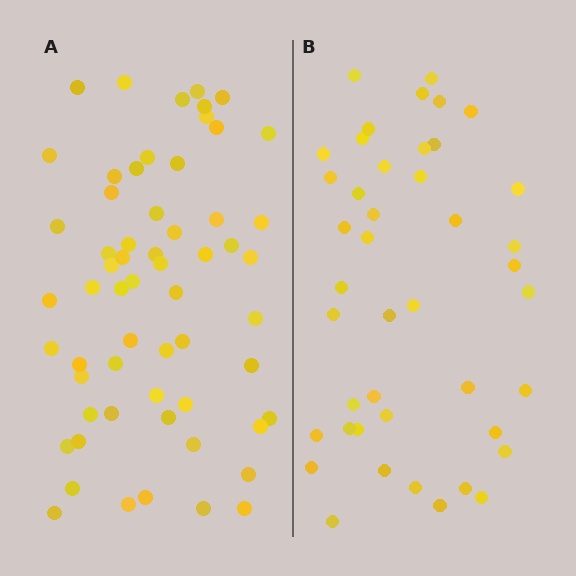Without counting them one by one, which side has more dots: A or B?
Region A (the left region) has more dots.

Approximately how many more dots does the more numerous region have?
Region A has approximately 15 more dots than region B.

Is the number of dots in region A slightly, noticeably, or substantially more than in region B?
Region A has noticeably more, but not dramatically so. The ratio is roughly 1.4 to 1.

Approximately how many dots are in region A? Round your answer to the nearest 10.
About 60 dots.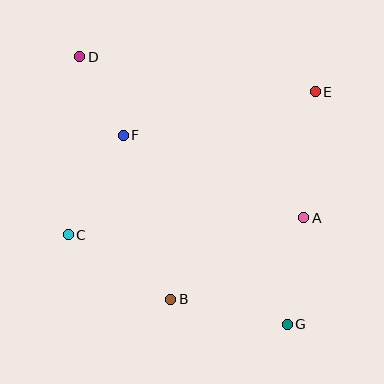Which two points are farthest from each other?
Points D and G are farthest from each other.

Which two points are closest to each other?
Points D and F are closest to each other.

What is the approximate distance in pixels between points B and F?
The distance between B and F is approximately 171 pixels.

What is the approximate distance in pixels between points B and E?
The distance between B and E is approximately 253 pixels.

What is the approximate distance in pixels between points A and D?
The distance between A and D is approximately 276 pixels.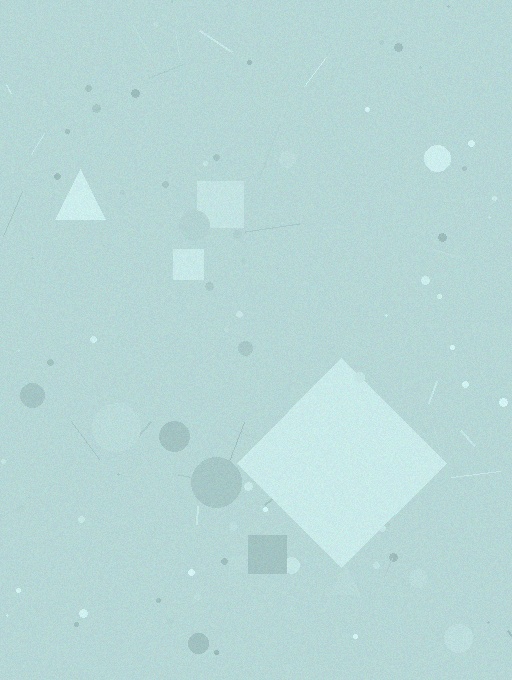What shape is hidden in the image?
A diamond is hidden in the image.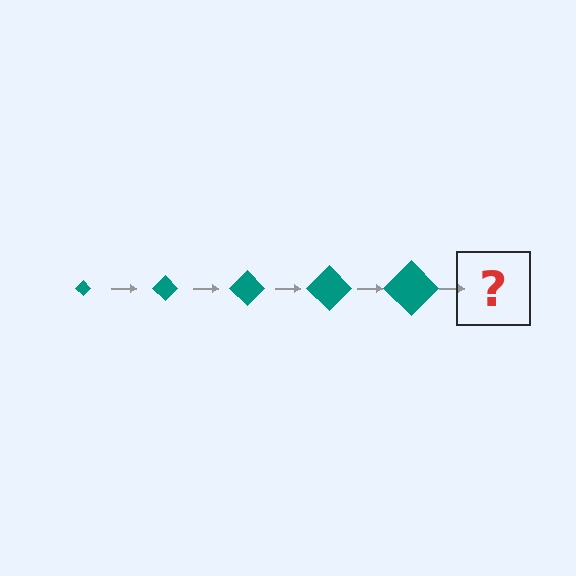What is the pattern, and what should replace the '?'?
The pattern is that the diamond gets progressively larger each step. The '?' should be a teal diamond, larger than the previous one.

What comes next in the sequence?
The next element should be a teal diamond, larger than the previous one.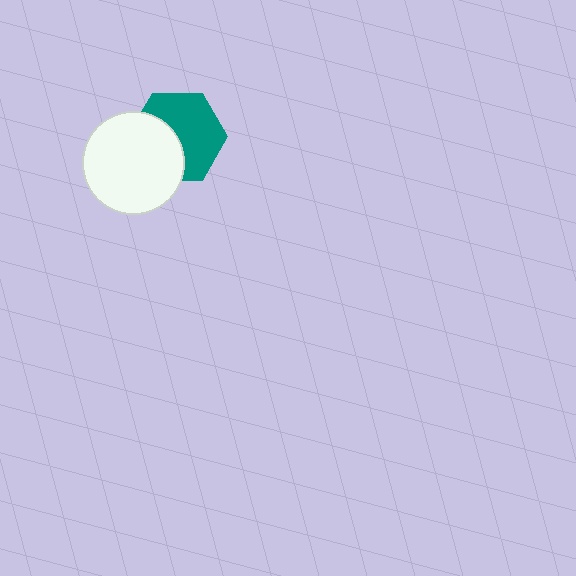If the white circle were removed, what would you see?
You would see the complete teal hexagon.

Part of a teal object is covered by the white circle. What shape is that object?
It is a hexagon.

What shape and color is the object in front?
The object in front is a white circle.